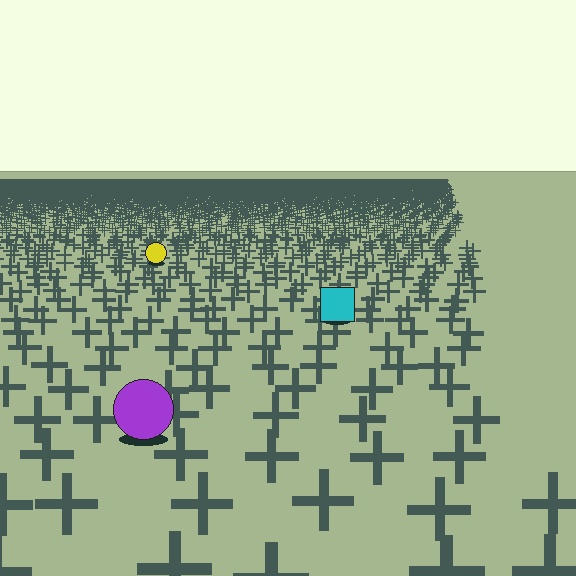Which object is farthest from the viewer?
The yellow circle is farthest from the viewer. It appears smaller and the ground texture around it is denser.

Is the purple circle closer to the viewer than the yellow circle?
Yes. The purple circle is closer — you can tell from the texture gradient: the ground texture is coarser near it.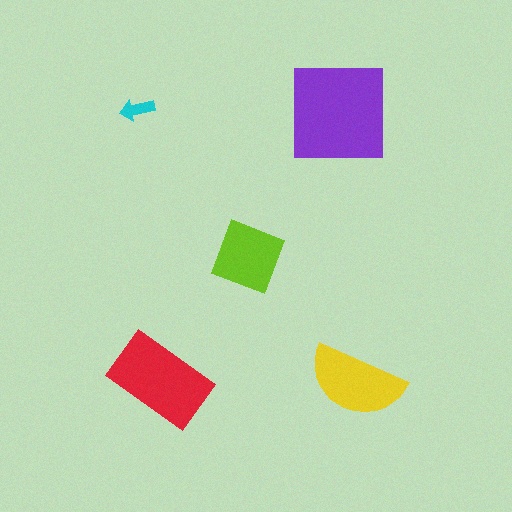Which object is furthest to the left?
The cyan arrow is leftmost.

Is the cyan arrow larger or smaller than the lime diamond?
Smaller.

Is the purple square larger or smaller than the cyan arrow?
Larger.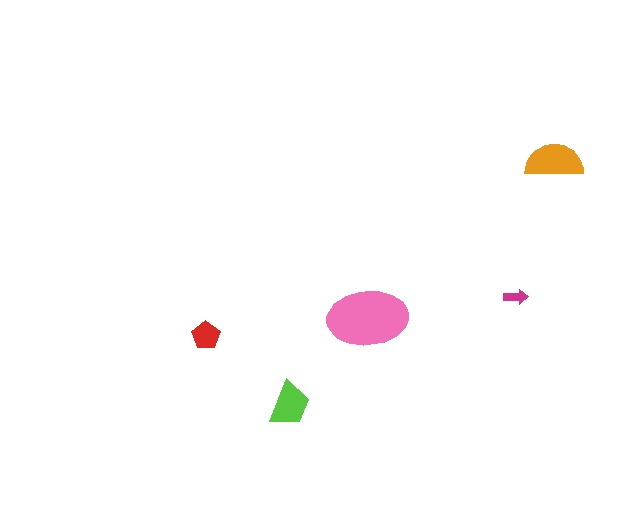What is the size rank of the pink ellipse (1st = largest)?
1st.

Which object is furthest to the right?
The orange semicircle is rightmost.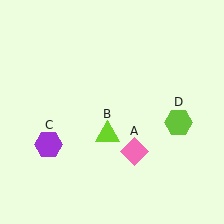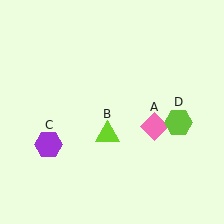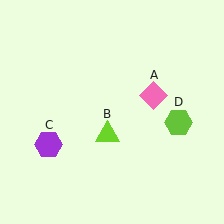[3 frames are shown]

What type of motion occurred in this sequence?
The pink diamond (object A) rotated counterclockwise around the center of the scene.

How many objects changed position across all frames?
1 object changed position: pink diamond (object A).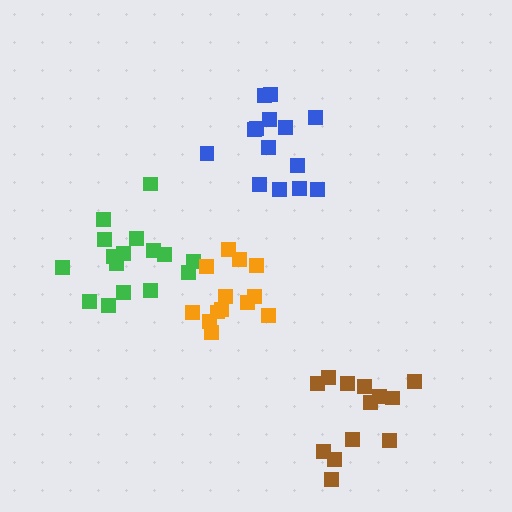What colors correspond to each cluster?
The clusters are colored: green, orange, blue, brown.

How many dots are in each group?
Group 1: 16 dots, Group 2: 13 dots, Group 3: 14 dots, Group 4: 13 dots (56 total).